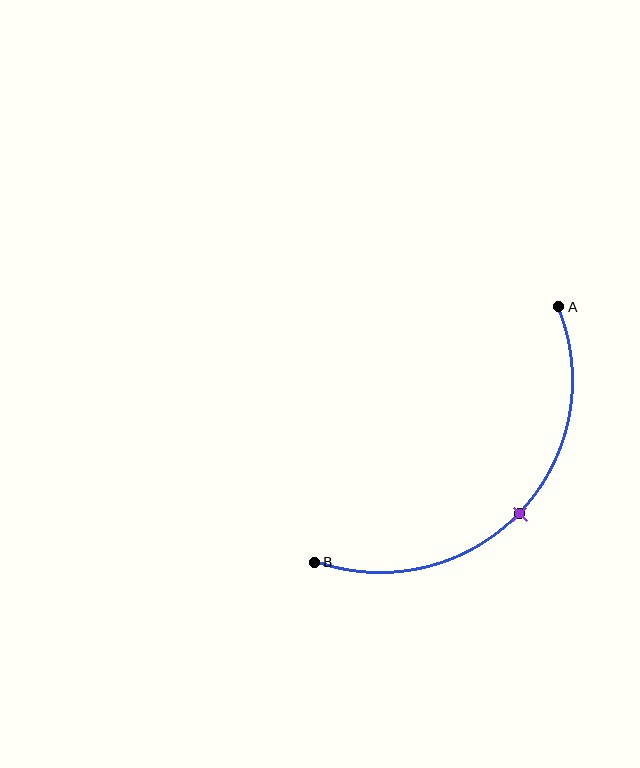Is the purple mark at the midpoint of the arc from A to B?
Yes. The purple mark lies on the arc at equal arc-length from both A and B — it is the arc midpoint.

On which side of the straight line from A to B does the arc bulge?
The arc bulges below and to the right of the straight line connecting A and B.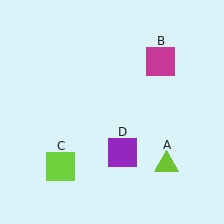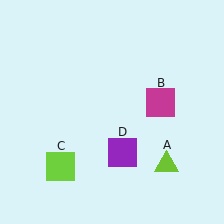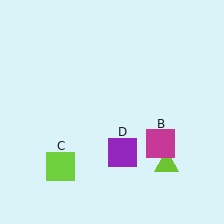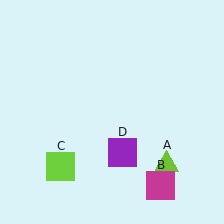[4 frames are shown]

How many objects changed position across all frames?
1 object changed position: magenta square (object B).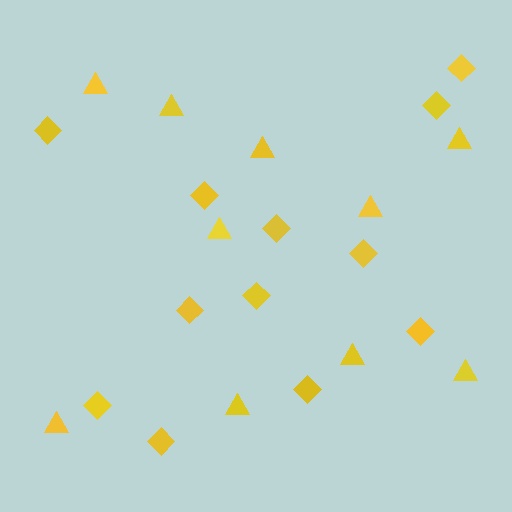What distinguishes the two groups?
There are 2 groups: one group of triangles (10) and one group of diamonds (12).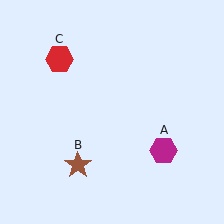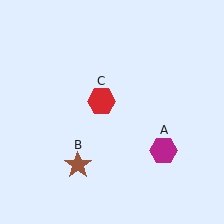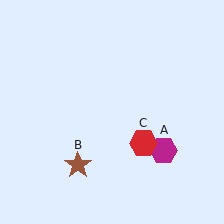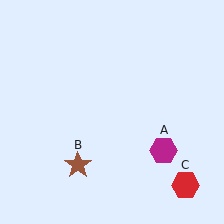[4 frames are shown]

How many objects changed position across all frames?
1 object changed position: red hexagon (object C).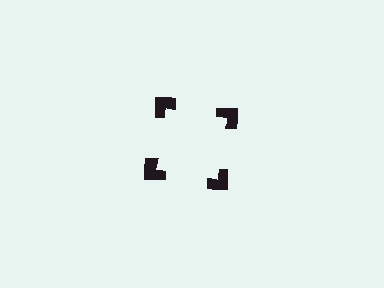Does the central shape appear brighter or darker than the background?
It typically appears slightly brighter than the background, even though no actual brightness change is drawn.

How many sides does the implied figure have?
4 sides.